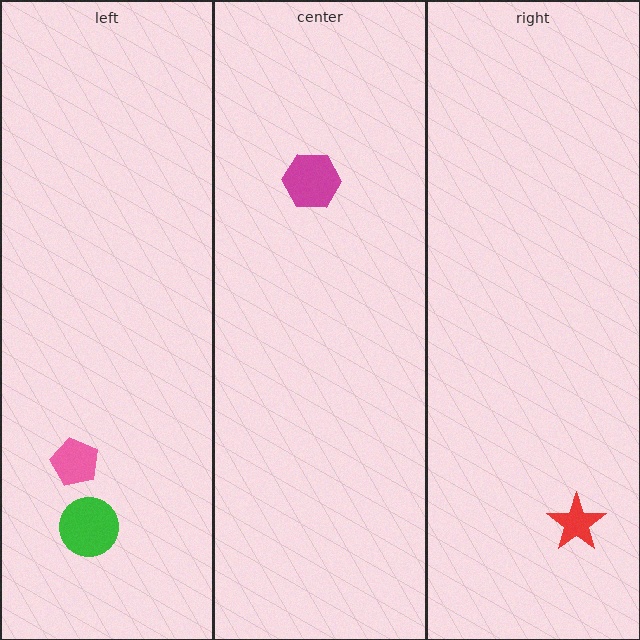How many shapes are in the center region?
1.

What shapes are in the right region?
The red star.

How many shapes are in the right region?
1.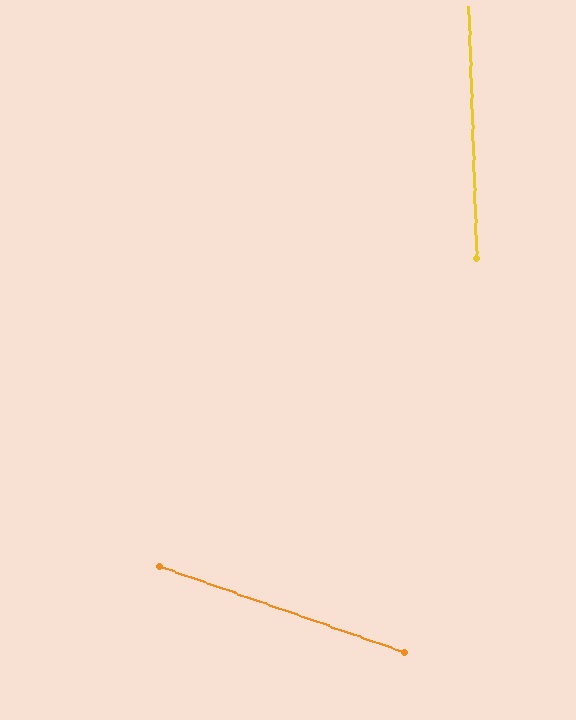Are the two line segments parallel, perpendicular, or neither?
Neither parallel nor perpendicular — they differ by about 69°.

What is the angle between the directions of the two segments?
Approximately 69 degrees.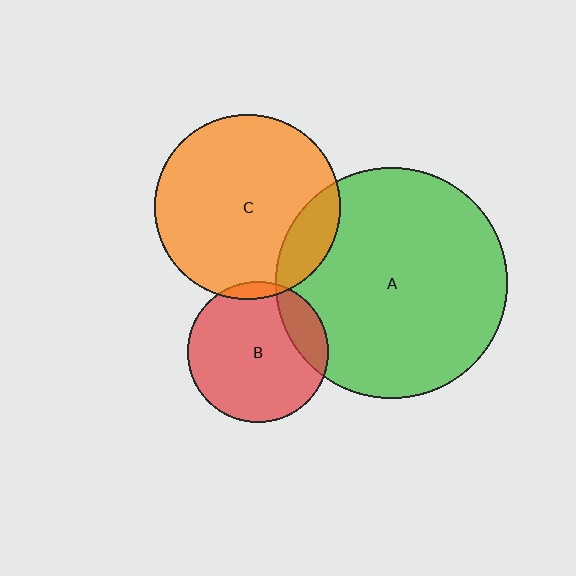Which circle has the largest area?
Circle A (green).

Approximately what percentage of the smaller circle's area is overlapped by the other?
Approximately 15%.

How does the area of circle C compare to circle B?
Approximately 1.7 times.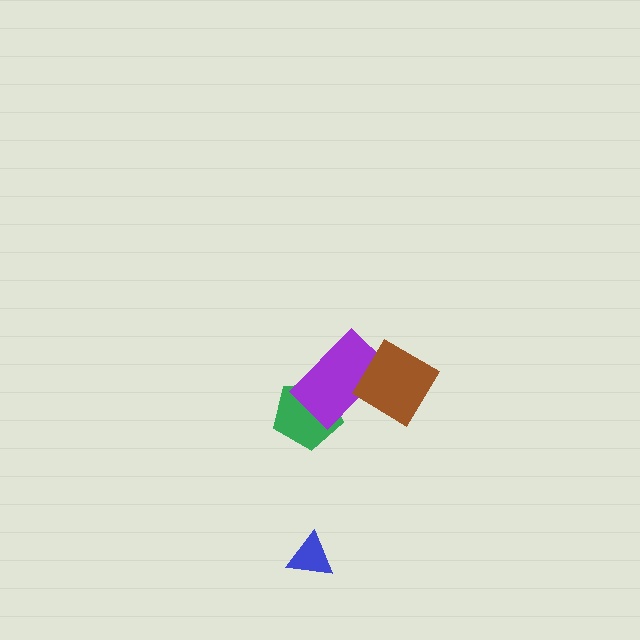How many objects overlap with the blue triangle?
0 objects overlap with the blue triangle.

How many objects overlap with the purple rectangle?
2 objects overlap with the purple rectangle.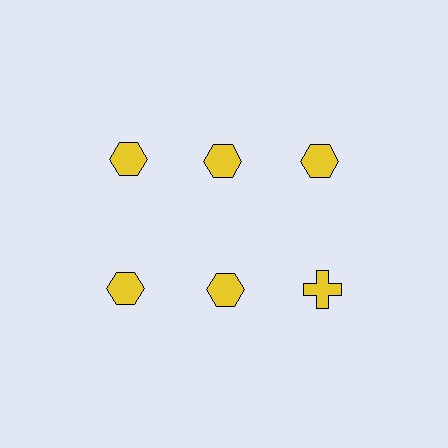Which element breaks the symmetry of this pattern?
The yellow cross in the second row, center column breaks the symmetry. All other shapes are yellow hexagons.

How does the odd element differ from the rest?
It has a different shape: cross instead of hexagon.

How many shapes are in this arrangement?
There are 6 shapes arranged in a grid pattern.